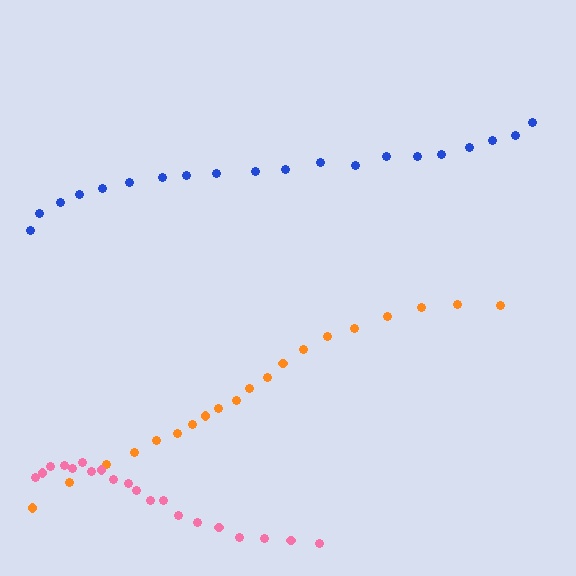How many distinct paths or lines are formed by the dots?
There are 3 distinct paths.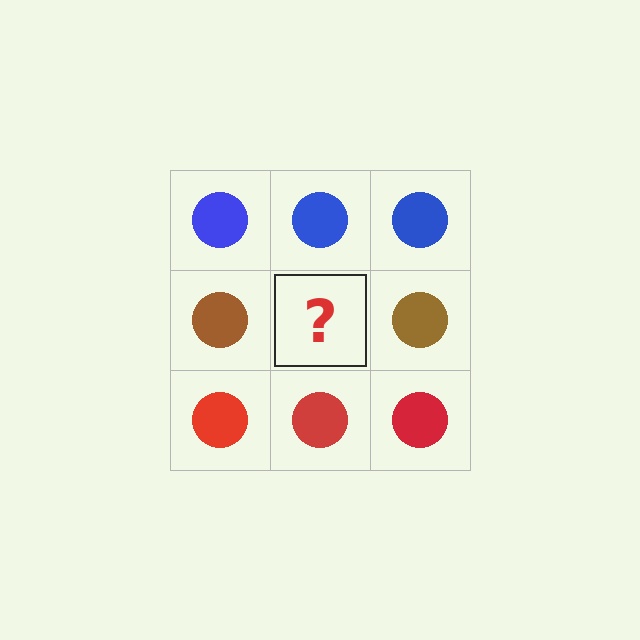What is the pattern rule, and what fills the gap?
The rule is that each row has a consistent color. The gap should be filled with a brown circle.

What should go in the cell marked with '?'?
The missing cell should contain a brown circle.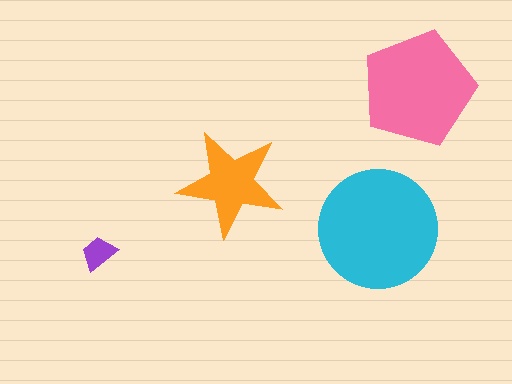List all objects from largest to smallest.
The cyan circle, the pink pentagon, the orange star, the purple trapezoid.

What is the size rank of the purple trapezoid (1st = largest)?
4th.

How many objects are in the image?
There are 4 objects in the image.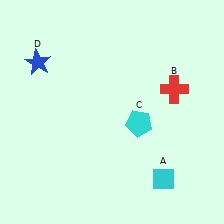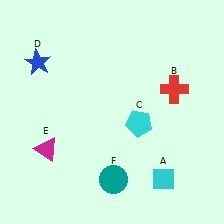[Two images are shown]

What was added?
A magenta triangle (E), a teal circle (F) were added in Image 2.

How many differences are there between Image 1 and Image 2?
There are 2 differences between the two images.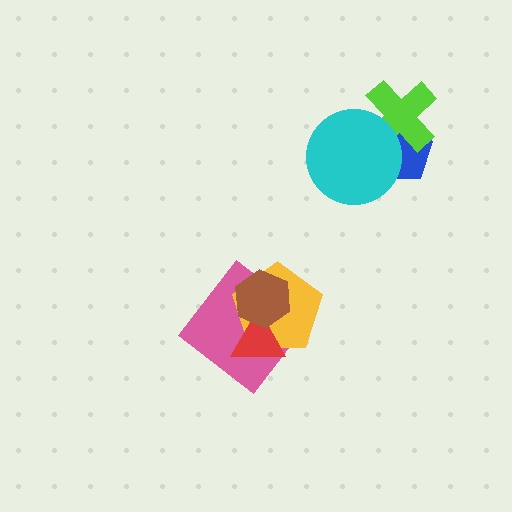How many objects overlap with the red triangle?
3 objects overlap with the red triangle.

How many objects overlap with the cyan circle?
2 objects overlap with the cyan circle.